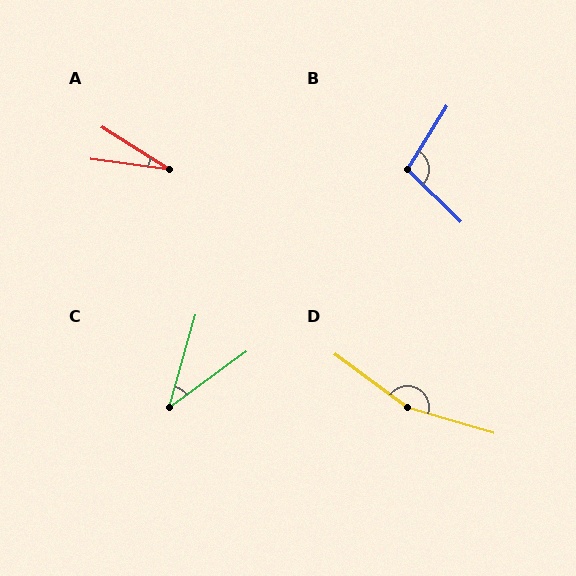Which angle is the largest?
D, at approximately 160 degrees.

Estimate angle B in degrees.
Approximately 103 degrees.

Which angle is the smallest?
A, at approximately 25 degrees.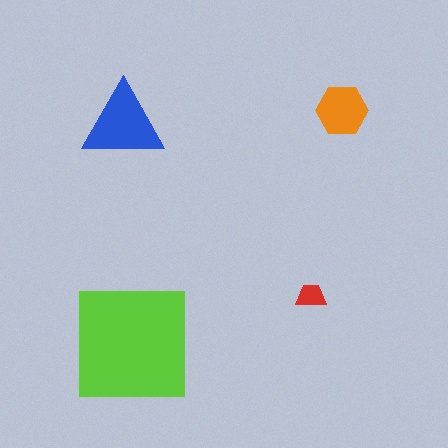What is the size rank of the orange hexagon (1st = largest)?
3rd.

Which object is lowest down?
The lime square is bottommost.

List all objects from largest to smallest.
The lime square, the blue triangle, the orange hexagon, the red trapezoid.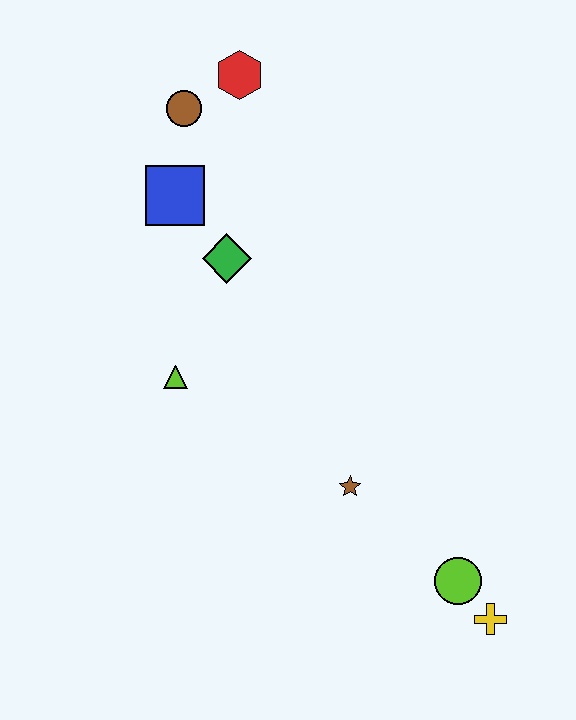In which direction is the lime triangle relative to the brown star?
The lime triangle is to the left of the brown star.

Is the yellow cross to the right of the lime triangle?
Yes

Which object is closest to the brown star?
The lime circle is closest to the brown star.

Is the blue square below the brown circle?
Yes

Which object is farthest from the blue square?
The yellow cross is farthest from the blue square.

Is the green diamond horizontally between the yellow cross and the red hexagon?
No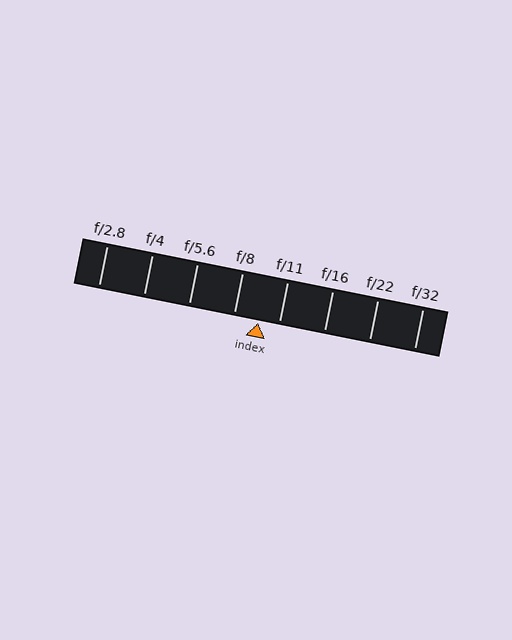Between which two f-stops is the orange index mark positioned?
The index mark is between f/8 and f/11.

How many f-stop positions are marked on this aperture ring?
There are 8 f-stop positions marked.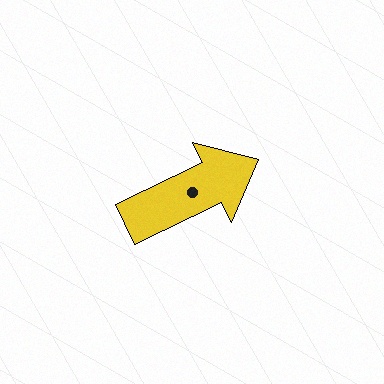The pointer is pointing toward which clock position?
Roughly 2 o'clock.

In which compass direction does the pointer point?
Northeast.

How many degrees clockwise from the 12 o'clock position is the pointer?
Approximately 64 degrees.